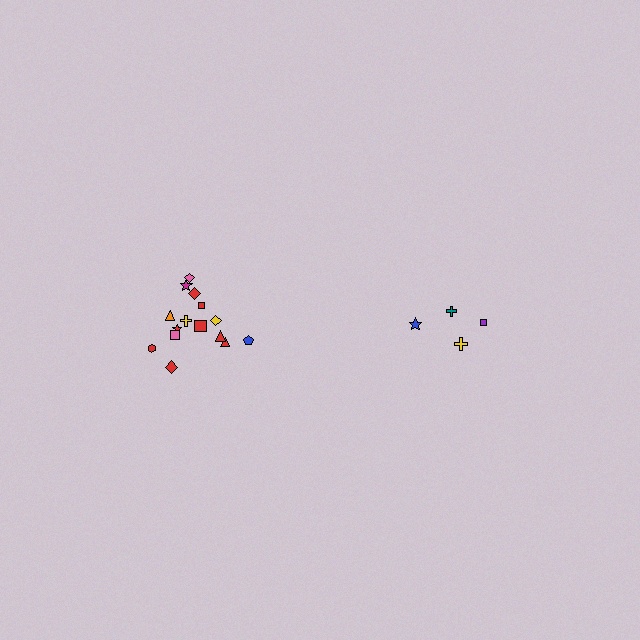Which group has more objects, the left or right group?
The left group.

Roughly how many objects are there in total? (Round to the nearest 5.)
Roughly 20 objects in total.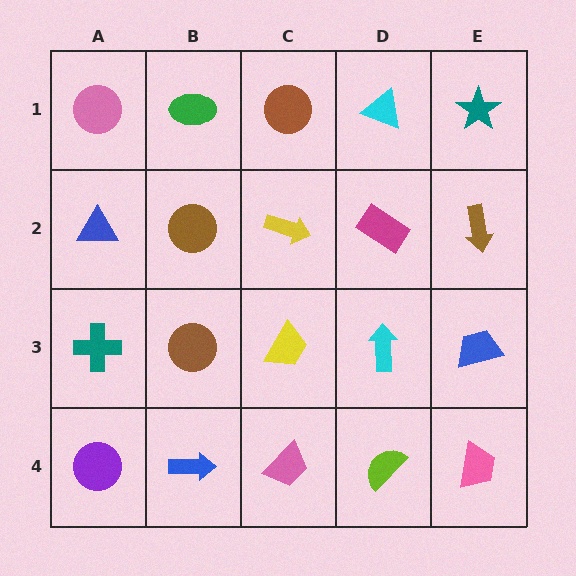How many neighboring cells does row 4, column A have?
2.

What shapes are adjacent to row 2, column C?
A brown circle (row 1, column C), a yellow trapezoid (row 3, column C), a brown circle (row 2, column B), a magenta rectangle (row 2, column D).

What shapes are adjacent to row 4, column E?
A blue trapezoid (row 3, column E), a lime semicircle (row 4, column D).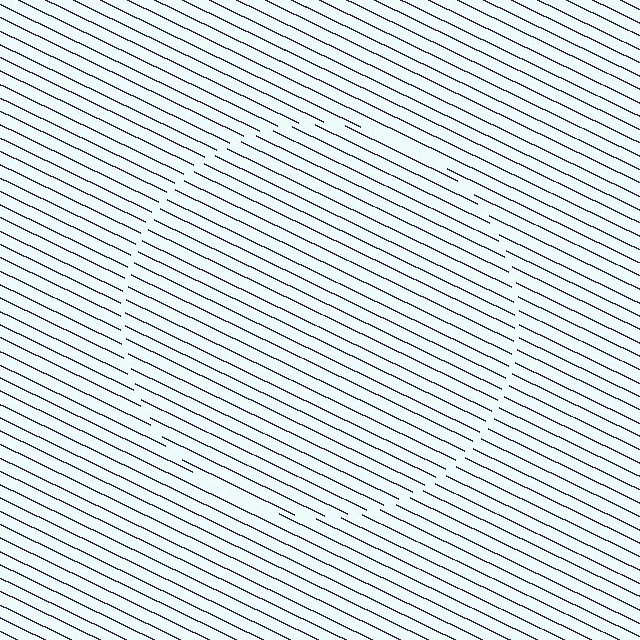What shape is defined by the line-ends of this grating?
An illusory circle. The interior of the shape contains the same grating, shifted by half a period — the contour is defined by the phase discontinuity where line-ends from the inner and outer gratings abut.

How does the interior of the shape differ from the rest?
The interior of the shape contains the same grating, shifted by half a period — the contour is defined by the phase discontinuity where line-ends from the inner and outer gratings abut.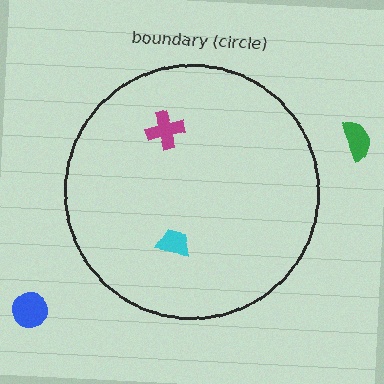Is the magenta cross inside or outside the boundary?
Inside.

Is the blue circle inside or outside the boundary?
Outside.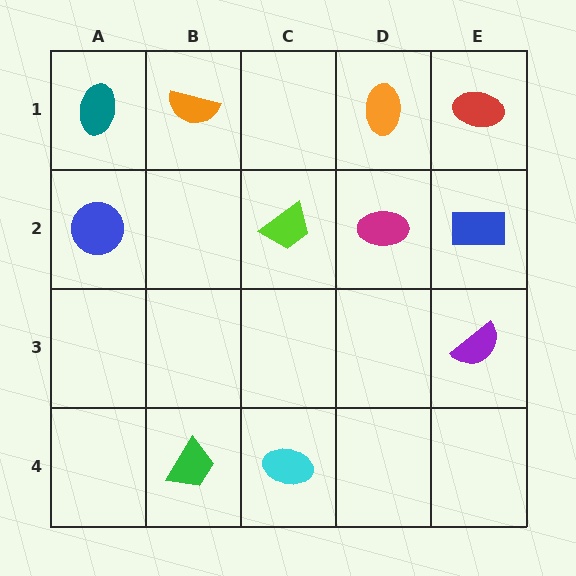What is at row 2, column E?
A blue rectangle.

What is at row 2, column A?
A blue circle.